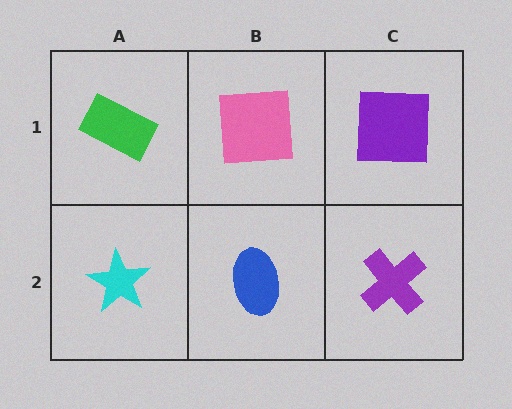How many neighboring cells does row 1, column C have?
2.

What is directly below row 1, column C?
A purple cross.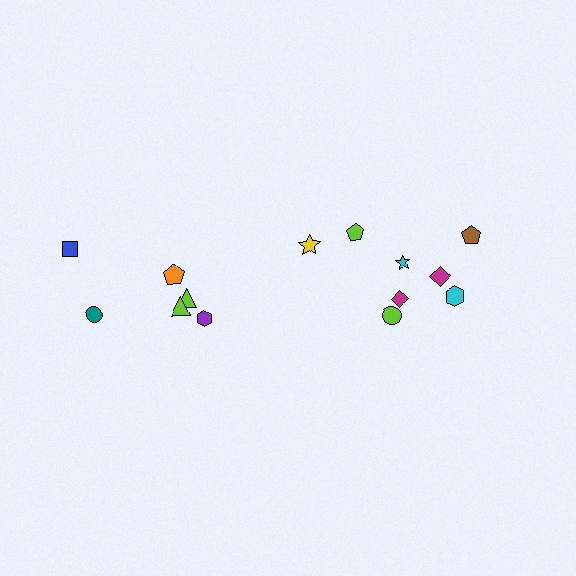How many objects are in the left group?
There are 6 objects.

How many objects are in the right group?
There are 8 objects.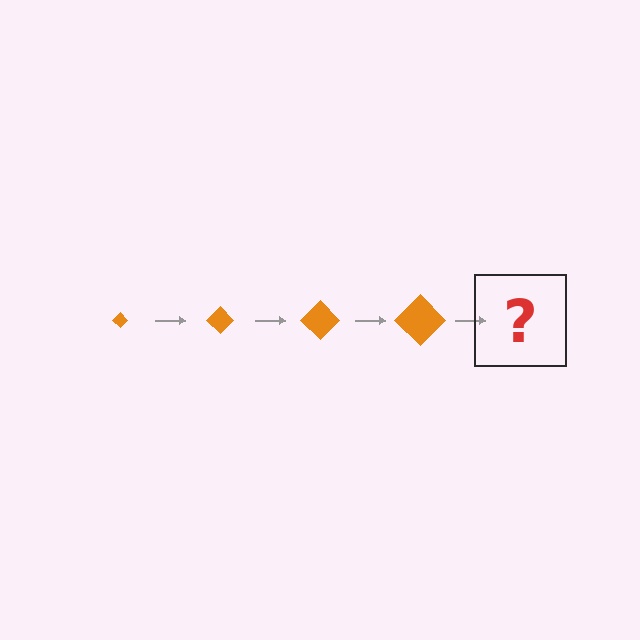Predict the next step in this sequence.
The next step is an orange diamond, larger than the previous one.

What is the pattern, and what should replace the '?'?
The pattern is that the diamond gets progressively larger each step. The '?' should be an orange diamond, larger than the previous one.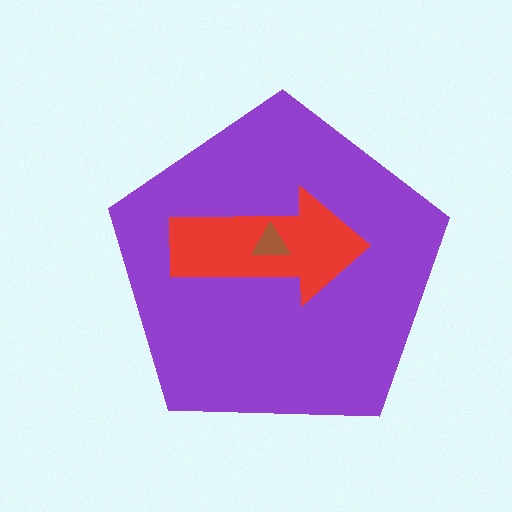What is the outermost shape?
The purple pentagon.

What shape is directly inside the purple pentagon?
The red arrow.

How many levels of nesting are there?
3.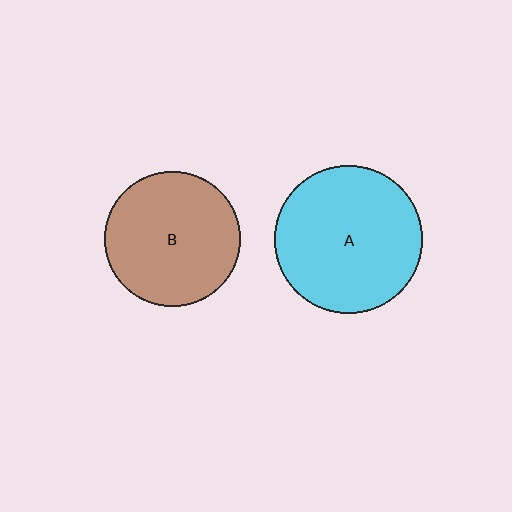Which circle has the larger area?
Circle A (cyan).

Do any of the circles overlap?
No, none of the circles overlap.